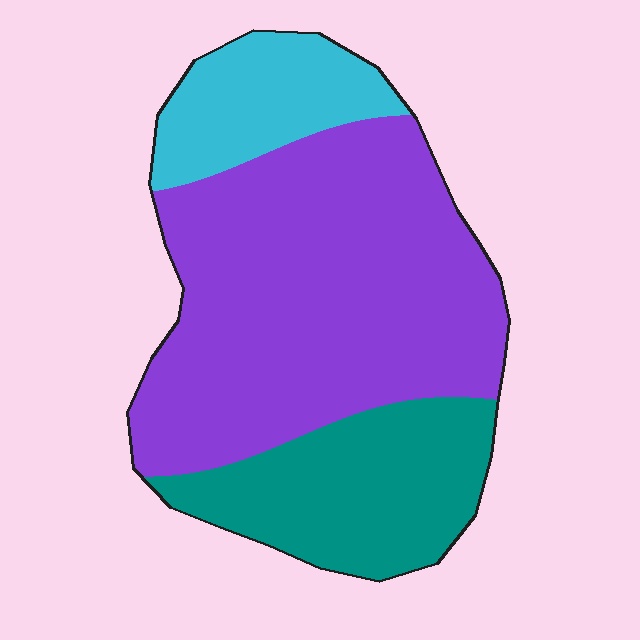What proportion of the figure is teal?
Teal covers about 25% of the figure.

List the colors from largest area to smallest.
From largest to smallest: purple, teal, cyan.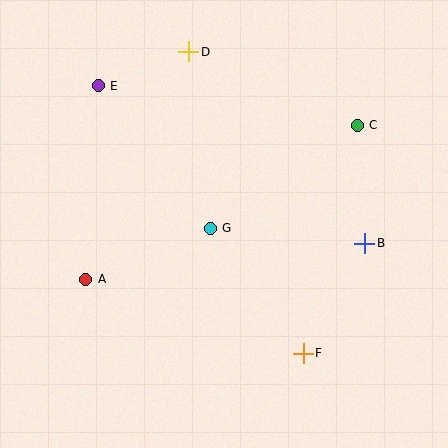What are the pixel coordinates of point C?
Point C is at (357, 125).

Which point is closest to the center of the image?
Point G at (210, 228) is closest to the center.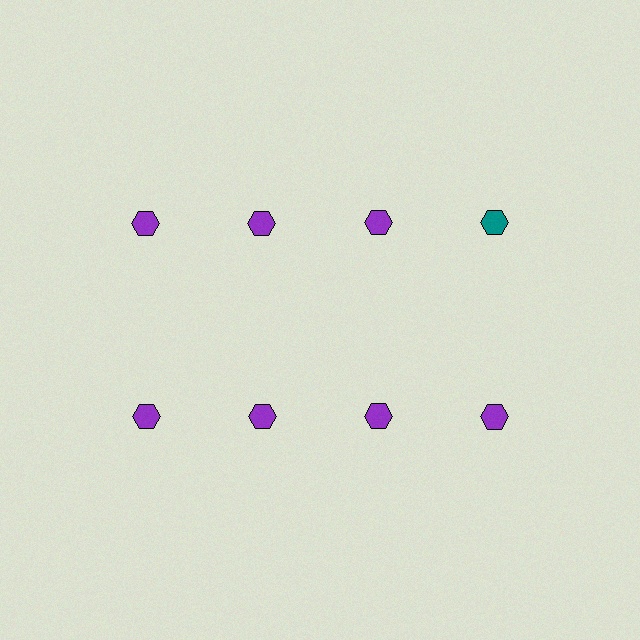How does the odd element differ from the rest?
It has a different color: teal instead of purple.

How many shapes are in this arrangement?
There are 8 shapes arranged in a grid pattern.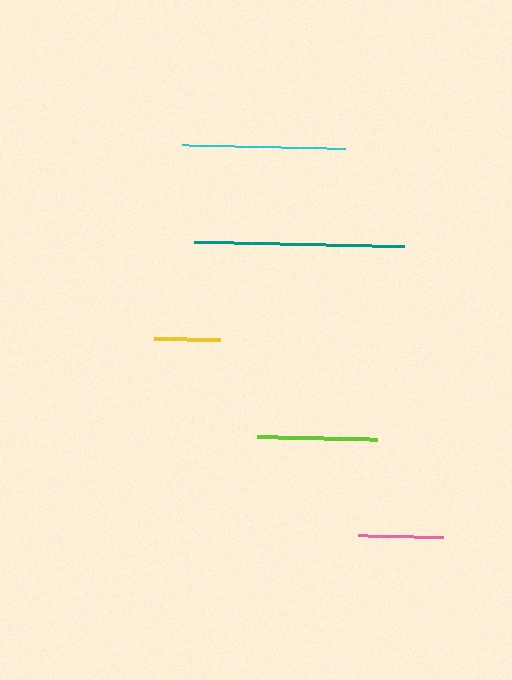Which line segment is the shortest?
The yellow line is the shortest at approximately 66 pixels.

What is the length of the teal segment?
The teal segment is approximately 210 pixels long.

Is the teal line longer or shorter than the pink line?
The teal line is longer than the pink line.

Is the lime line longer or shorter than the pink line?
The lime line is longer than the pink line.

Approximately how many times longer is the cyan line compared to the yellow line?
The cyan line is approximately 2.5 times the length of the yellow line.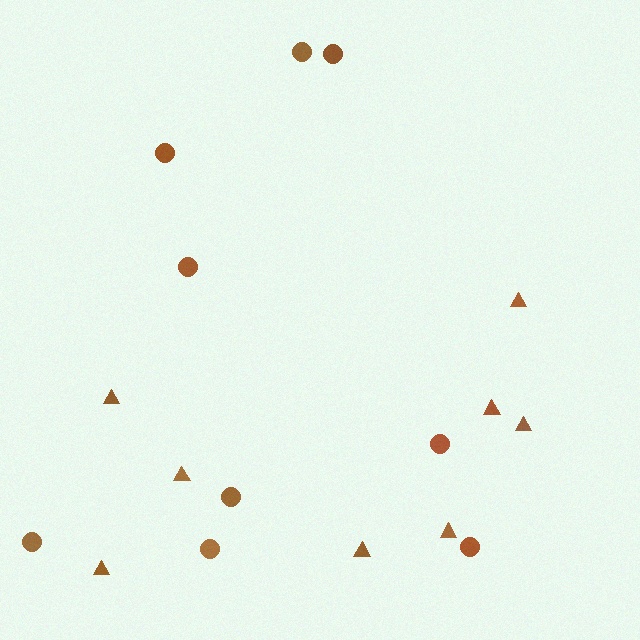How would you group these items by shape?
There are 2 groups: one group of triangles (8) and one group of circles (9).